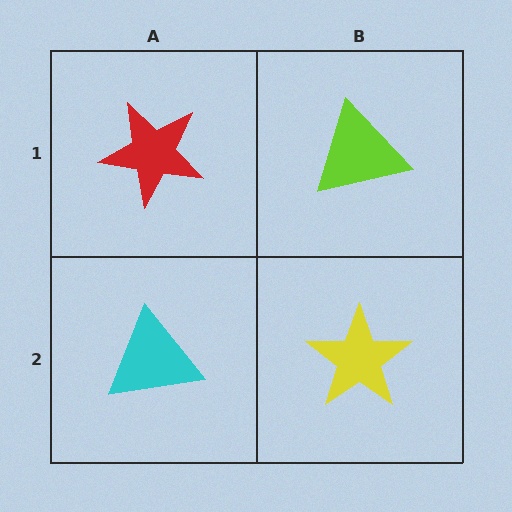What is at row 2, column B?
A yellow star.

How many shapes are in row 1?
2 shapes.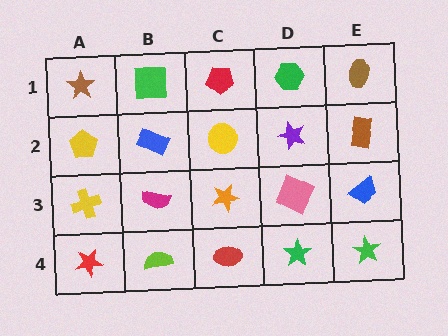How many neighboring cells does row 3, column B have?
4.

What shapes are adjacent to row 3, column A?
A yellow pentagon (row 2, column A), a red star (row 4, column A), a magenta semicircle (row 3, column B).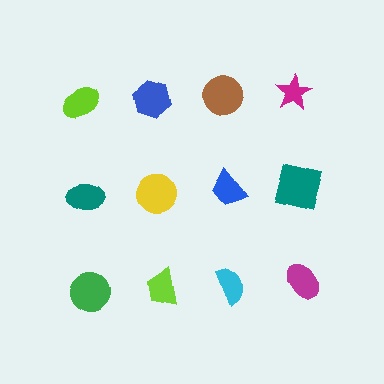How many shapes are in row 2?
4 shapes.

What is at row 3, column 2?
A lime trapezoid.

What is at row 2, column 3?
A blue trapezoid.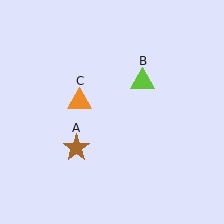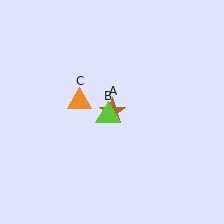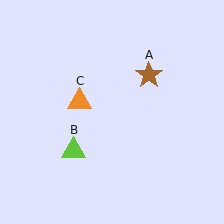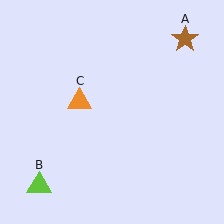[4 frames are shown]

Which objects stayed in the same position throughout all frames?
Orange triangle (object C) remained stationary.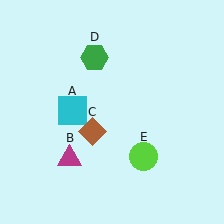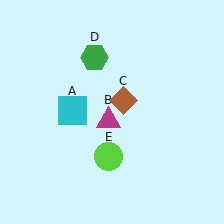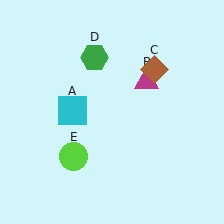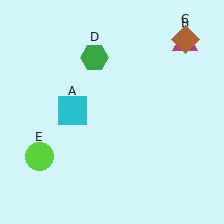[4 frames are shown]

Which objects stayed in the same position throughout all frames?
Cyan square (object A) and green hexagon (object D) remained stationary.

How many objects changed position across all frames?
3 objects changed position: magenta triangle (object B), brown diamond (object C), lime circle (object E).